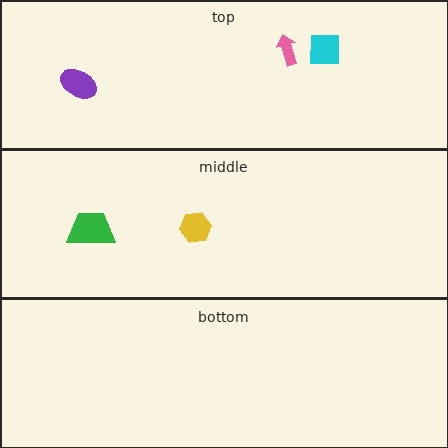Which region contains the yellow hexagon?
The middle region.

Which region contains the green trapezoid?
The middle region.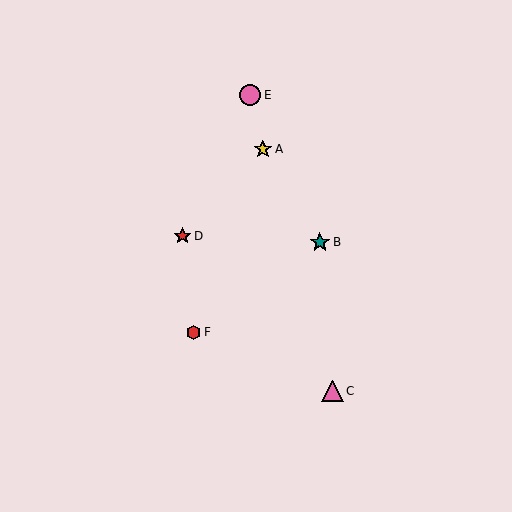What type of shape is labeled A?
Shape A is a yellow star.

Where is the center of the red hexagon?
The center of the red hexagon is at (193, 332).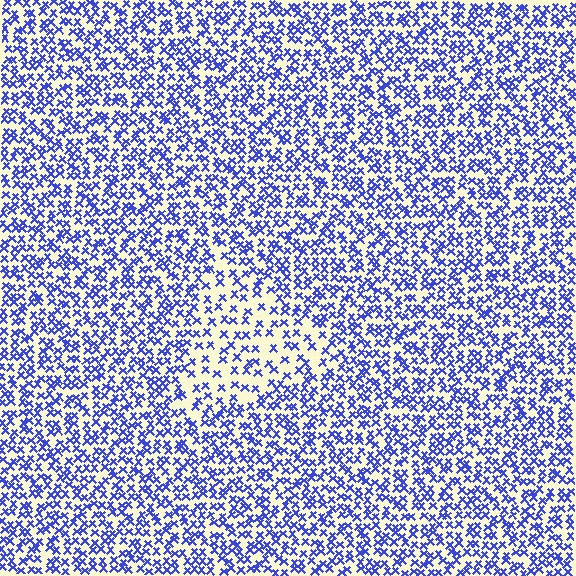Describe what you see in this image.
The image contains small blue elements arranged at two different densities. A triangle-shaped region is visible where the elements are less densely packed than the surrounding area.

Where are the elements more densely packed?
The elements are more densely packed outside the triangle boundary.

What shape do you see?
I see a triangle.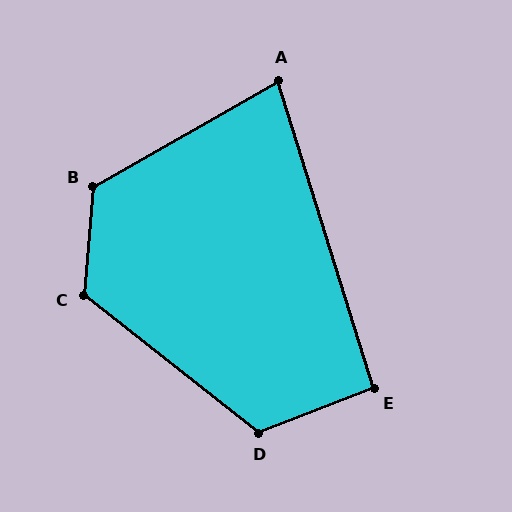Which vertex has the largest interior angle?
B, at approximately 125 degrees.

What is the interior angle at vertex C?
Approximately 123 degrees (obtuse).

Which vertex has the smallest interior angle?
A, at approximately 77 degrees.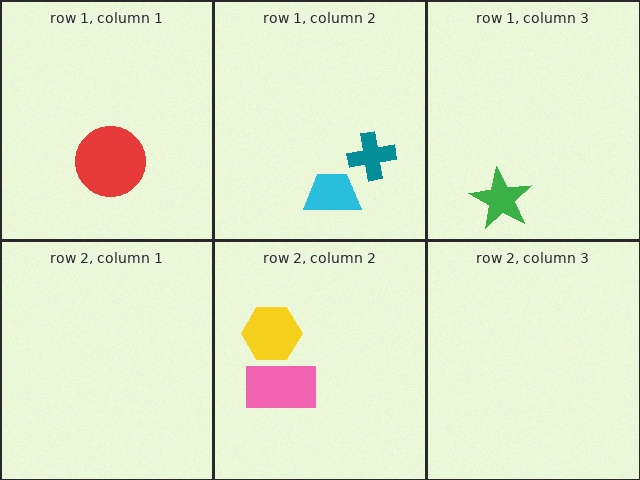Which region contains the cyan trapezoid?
The row 1, column 2 region.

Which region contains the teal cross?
The row 1, column 2 region.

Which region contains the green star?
The row 1, column 3 region.